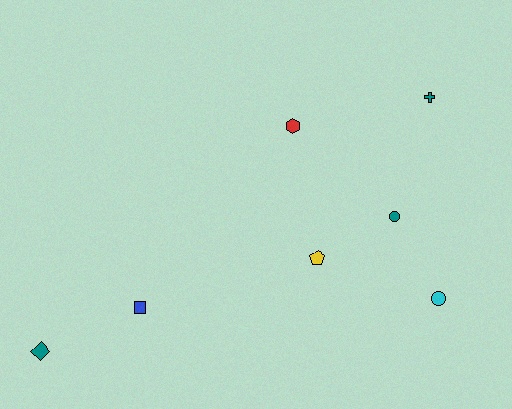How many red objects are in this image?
There is 1 red object.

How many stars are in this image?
There are no stars.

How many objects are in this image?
There are 7 objects.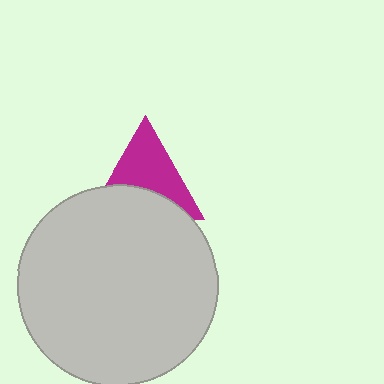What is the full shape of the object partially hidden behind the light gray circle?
The partially hidden object is a magenta triangle.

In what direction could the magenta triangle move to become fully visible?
The magenta triangle could move up. That would shift it out from behind the light gray circle entirely.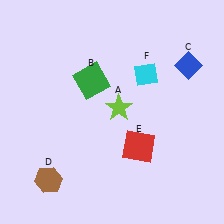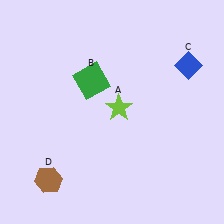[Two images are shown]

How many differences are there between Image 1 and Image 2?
There are 2 differences between the two images.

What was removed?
The cyan diamond (F), the red square (E) were removed in Image 2.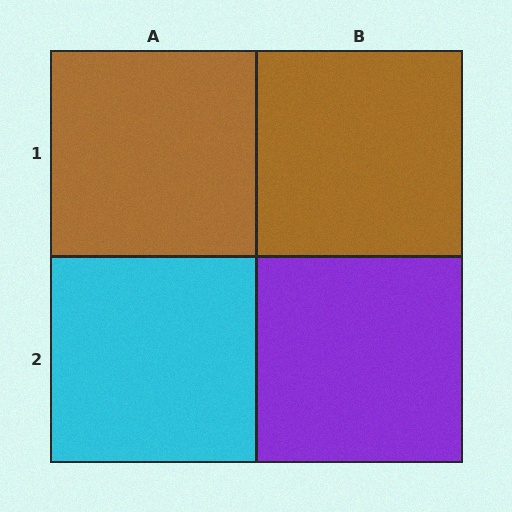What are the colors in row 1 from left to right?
Brown, brown.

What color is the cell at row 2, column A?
Cyan.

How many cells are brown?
2 cells are brown.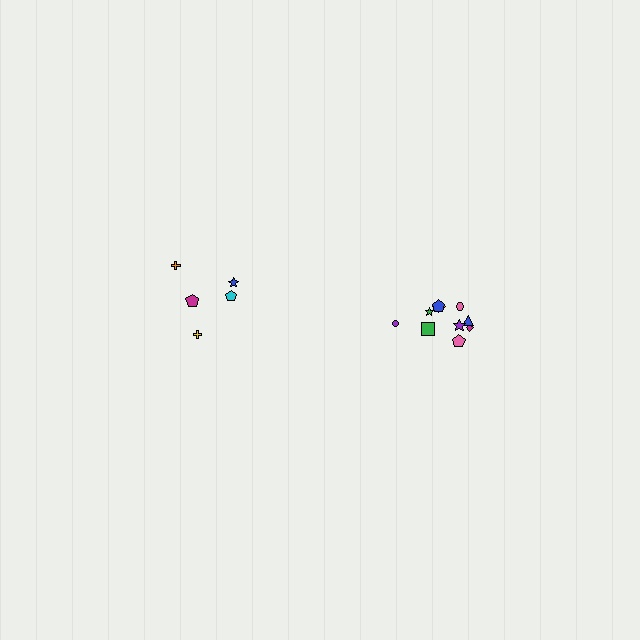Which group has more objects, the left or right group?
The right group.